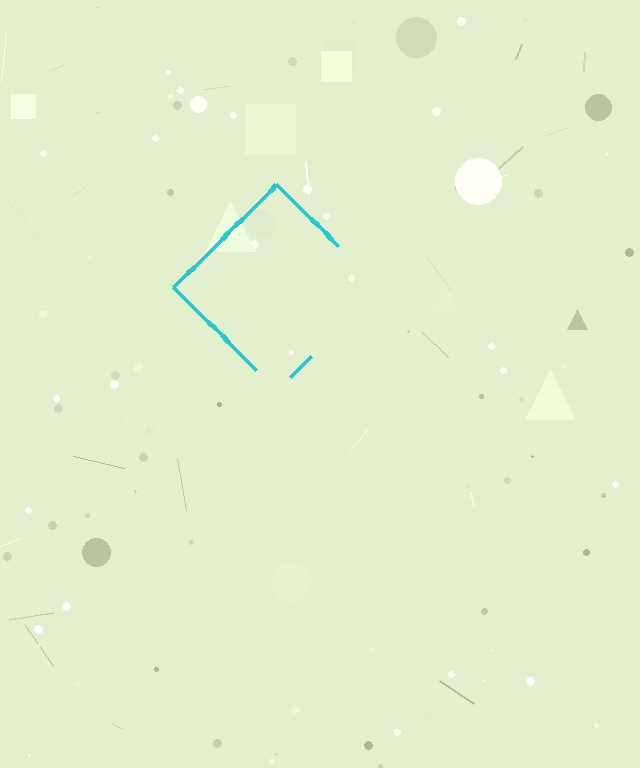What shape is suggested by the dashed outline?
The dashed outline suggests a diamond.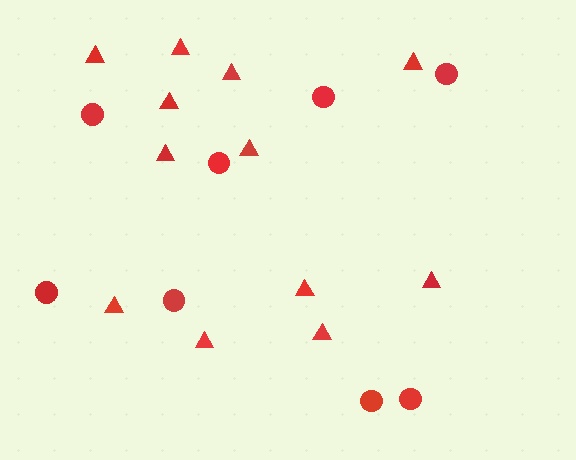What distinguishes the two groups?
There are 2 groups: one group of triangles (12) and one group of circles (8).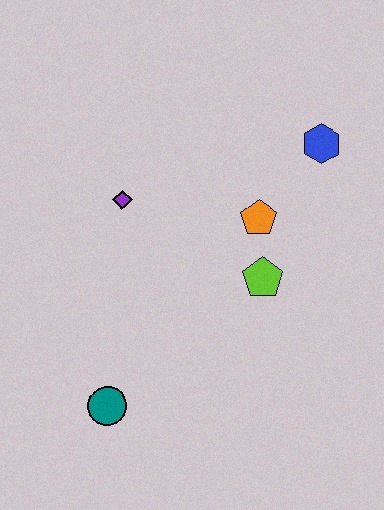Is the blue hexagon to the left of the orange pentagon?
No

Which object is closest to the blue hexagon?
The orange pentagon is closest to the blue hexagon.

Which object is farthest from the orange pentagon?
The teal circle is farthest from the orange pentagon.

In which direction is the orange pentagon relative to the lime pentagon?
The orange pentagon is above the lime pentagon.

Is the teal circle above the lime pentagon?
No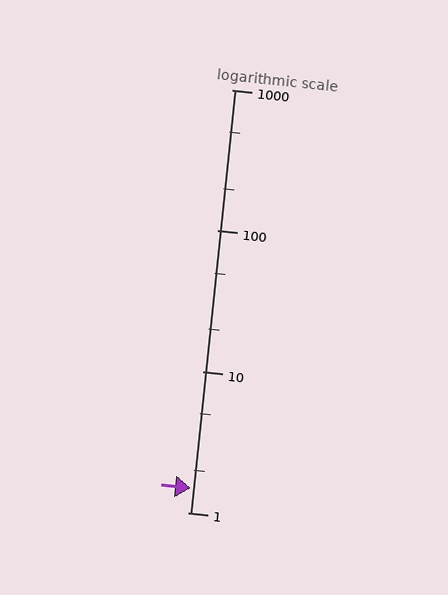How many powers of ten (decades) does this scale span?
The scale spans 3 decades, from 1 to 1000.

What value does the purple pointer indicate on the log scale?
The pointer indicates approximately 1.5.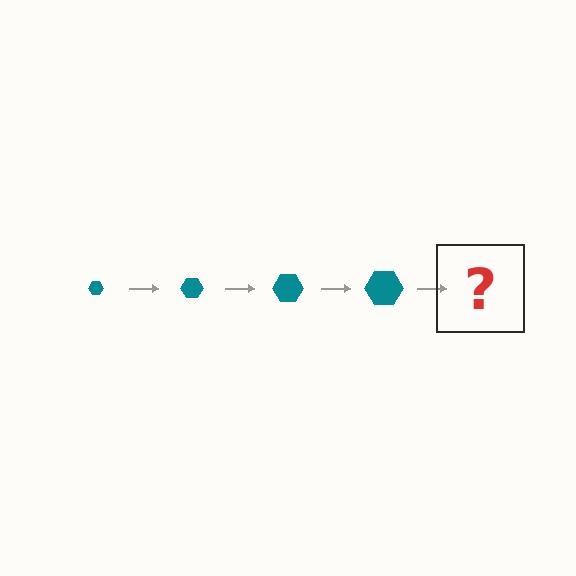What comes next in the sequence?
The next element should be a teal hexagon, larger than the previous one.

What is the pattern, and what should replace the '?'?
The pattern is that the hexagon gets progressively larger each step. The '?' should be a teal hexagon, larger than the previous one.